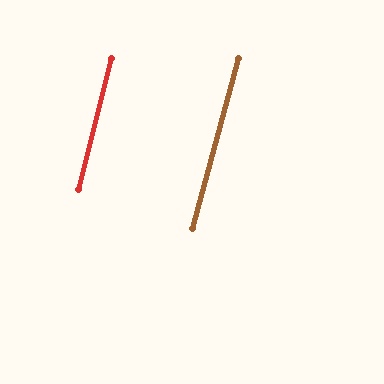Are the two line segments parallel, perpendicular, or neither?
Parallel — their directions differ by only 0.9°.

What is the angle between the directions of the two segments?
Approximately 1 degree.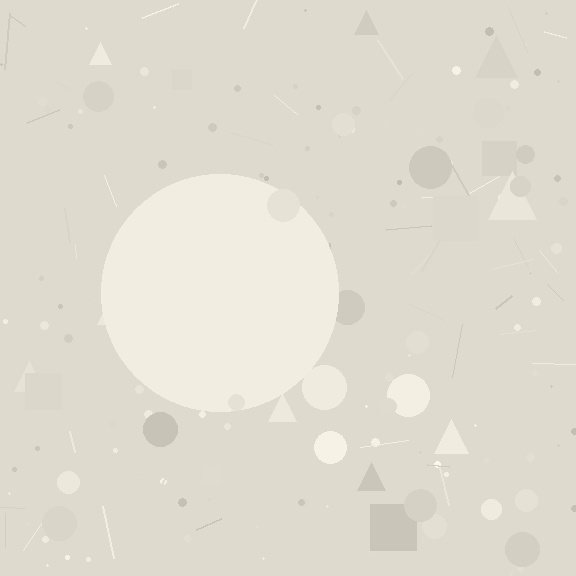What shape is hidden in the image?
A circle is hidden in the image.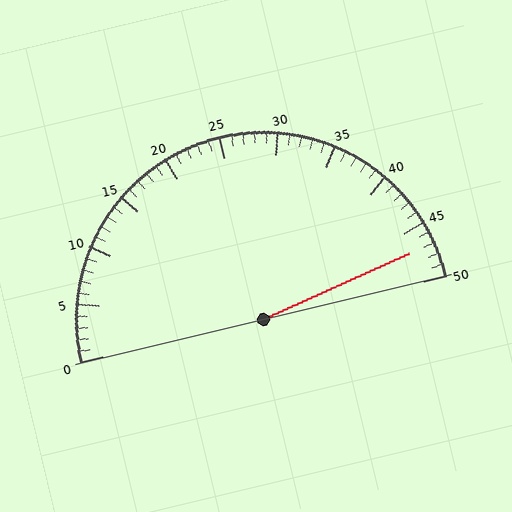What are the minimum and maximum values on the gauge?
The gauge ranges from 0 to 50.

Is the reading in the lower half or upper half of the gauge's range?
The reading is in the upper half of the range (0 to 50).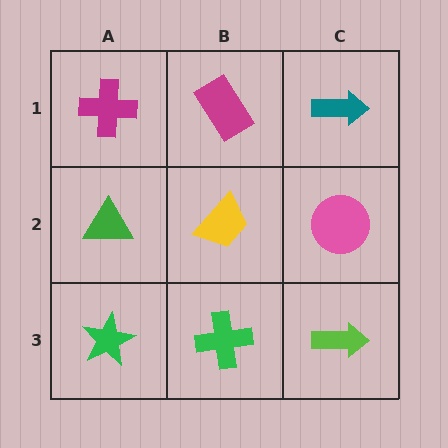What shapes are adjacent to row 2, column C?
A teal arrow (row 1, column C), a lime arrow (row 3, column C), a yellow trapezoid (row 2, column B).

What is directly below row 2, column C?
A lime arrow.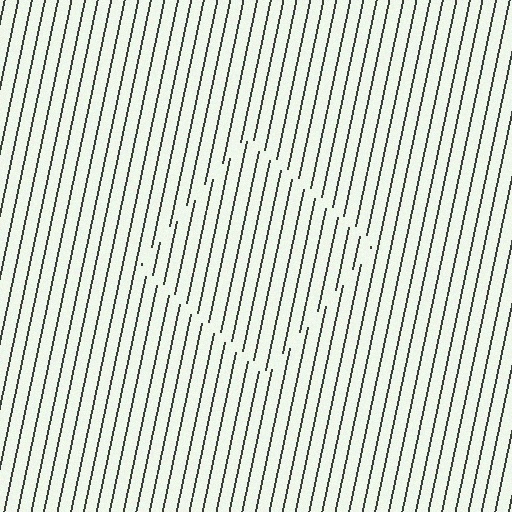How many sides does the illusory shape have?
4 sides — the line-ends trace a square.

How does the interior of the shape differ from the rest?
The interior of the shape contains the same grating, shifted by half a period — the contour is defined by the phase discontinuity where line-ends from the inner and outer gratings abut.